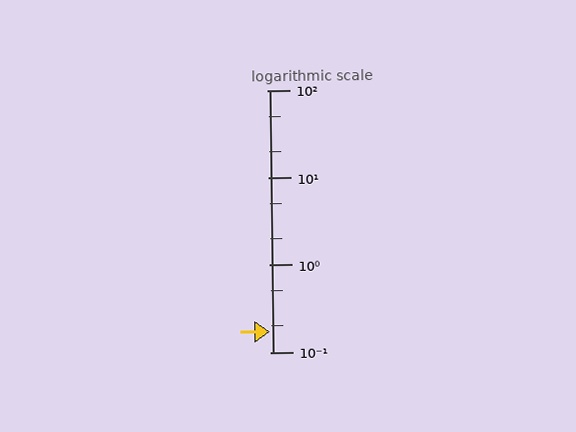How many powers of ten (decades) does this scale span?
The scale spans 3 decades, from 0.1 to 100.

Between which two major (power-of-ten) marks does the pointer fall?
The pointer is between 0.1 and 1.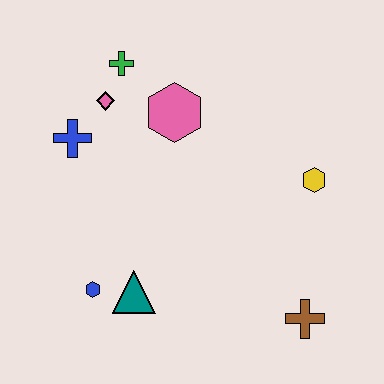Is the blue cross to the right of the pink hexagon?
No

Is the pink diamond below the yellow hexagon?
No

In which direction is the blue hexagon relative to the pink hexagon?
The blue hexagon is below the pink hexagon.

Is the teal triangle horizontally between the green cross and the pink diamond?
No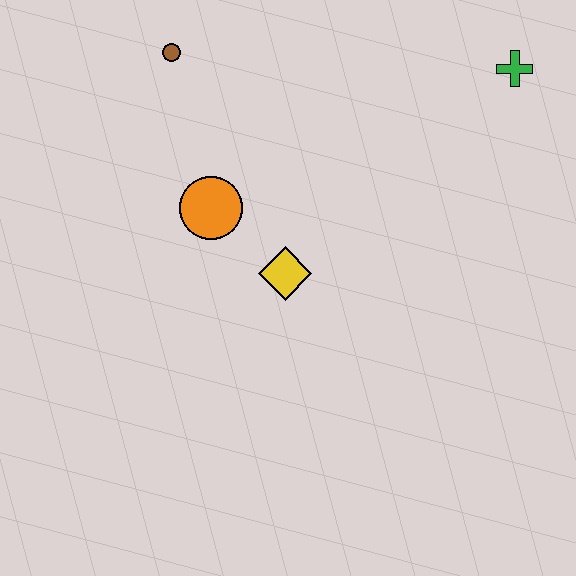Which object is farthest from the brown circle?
The green cross is farthest from the brown circle.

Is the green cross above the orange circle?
Yes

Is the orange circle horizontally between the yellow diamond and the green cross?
No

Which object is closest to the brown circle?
The orange circle is closest to the brown circle.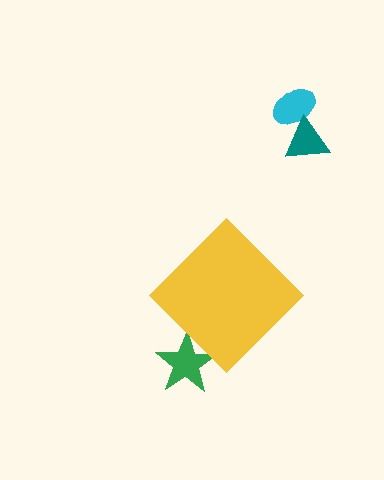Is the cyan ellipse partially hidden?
No, the cyan ellipse is fully visible.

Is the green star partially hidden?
Yes, the green star is partially hidden behind the yellow diamond.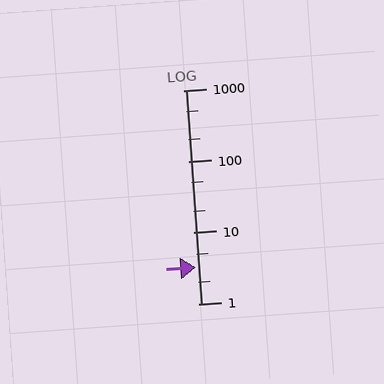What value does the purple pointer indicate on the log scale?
The pointer indicates approximately 3.3.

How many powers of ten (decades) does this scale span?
The scale spans 3 decades, from 1 to 1000.